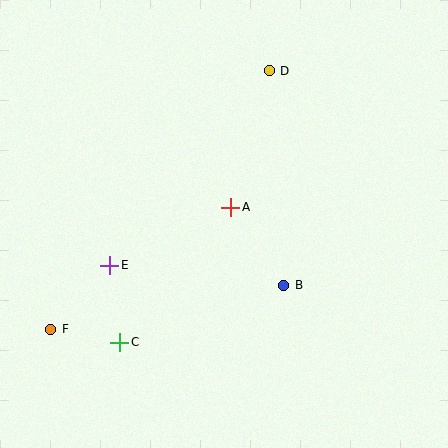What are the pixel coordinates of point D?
Point D is at (269, 71).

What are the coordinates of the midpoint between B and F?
The midpoint between B and F is at (167, 307).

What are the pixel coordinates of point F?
Point F is at (51, 329).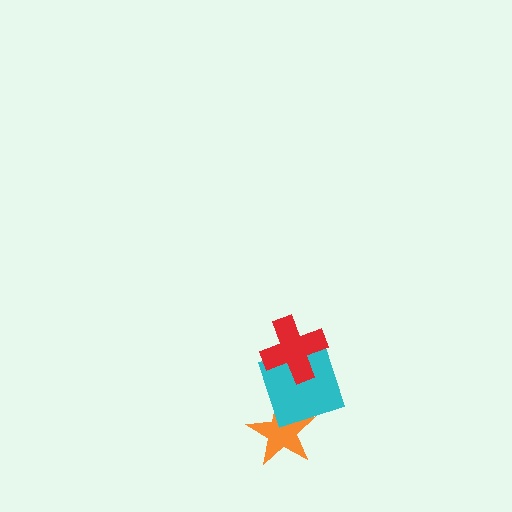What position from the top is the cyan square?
The cyan square is 2nd from the top.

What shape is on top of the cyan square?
The red cross is on top of the cyan square.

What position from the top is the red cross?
The red cross is 1st from the top.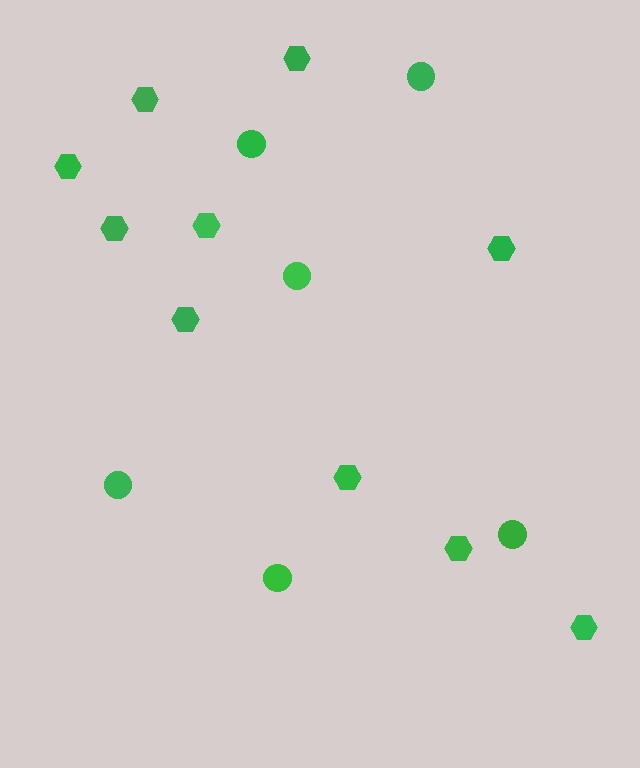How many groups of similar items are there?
There are 2 groups: one group of circles (6) and one group of hexagons (10).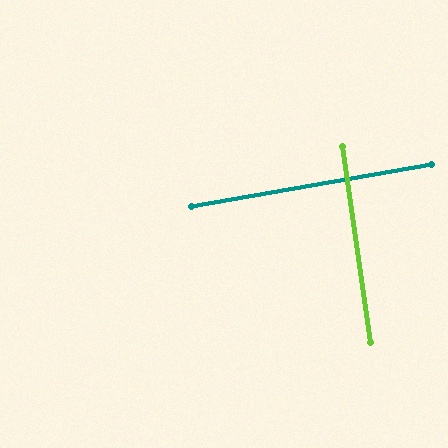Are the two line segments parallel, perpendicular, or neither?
Perpendicular — they meet at approximately 88°.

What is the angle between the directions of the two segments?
Approximately 88 degrees.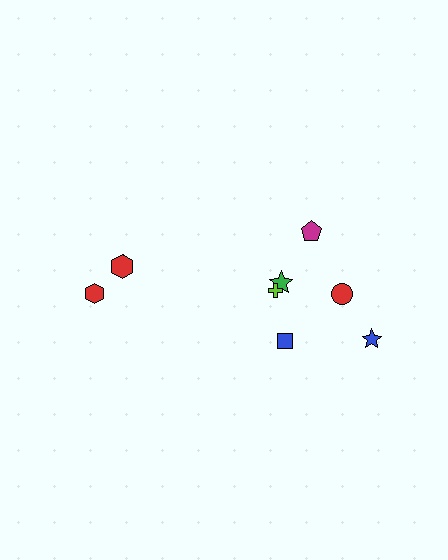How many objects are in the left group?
There are 3 objects.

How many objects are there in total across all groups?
There are 9 objects.